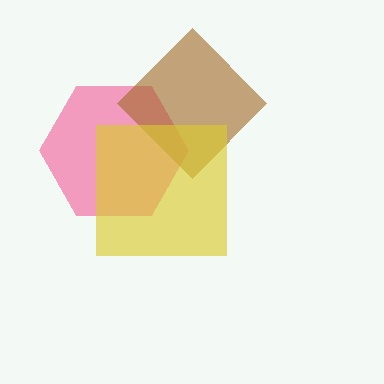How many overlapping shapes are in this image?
There are 3 overlapping shapes in the image.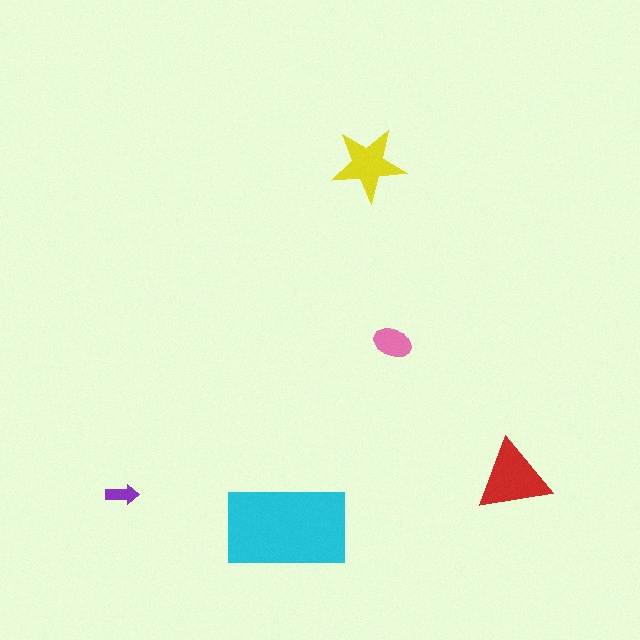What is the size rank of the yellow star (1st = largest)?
3rd.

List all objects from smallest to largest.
The purple arrow, the pink ellipse, the yellow star, the red triangle, the cyan rectangle.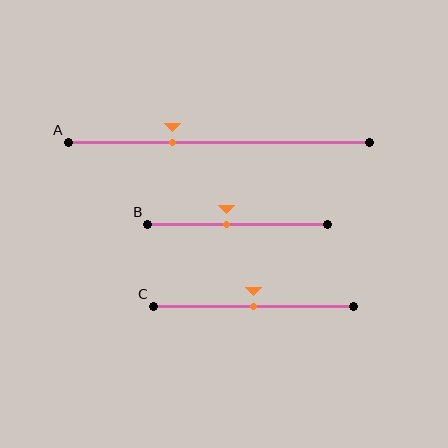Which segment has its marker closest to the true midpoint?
Segment C has its marker closest to the true midpoint.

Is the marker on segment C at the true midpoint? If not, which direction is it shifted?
Yes, the marker on segment C is at the true midpoint.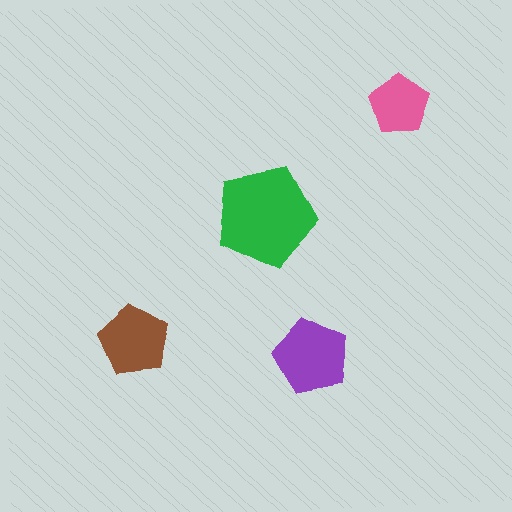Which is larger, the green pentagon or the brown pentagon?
The green one.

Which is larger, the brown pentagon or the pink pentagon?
The brown one.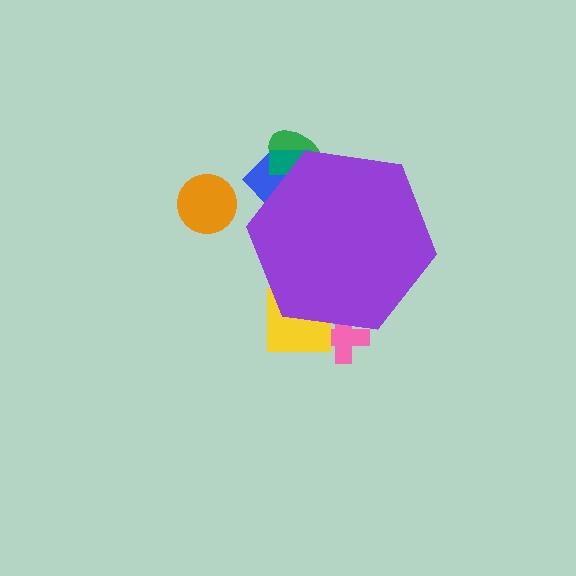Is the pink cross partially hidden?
Yes, the pink cross is partially hidden behind the purple hexagon.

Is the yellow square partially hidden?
Yes, the yellow square is partially hidden behind the purple hexagon.